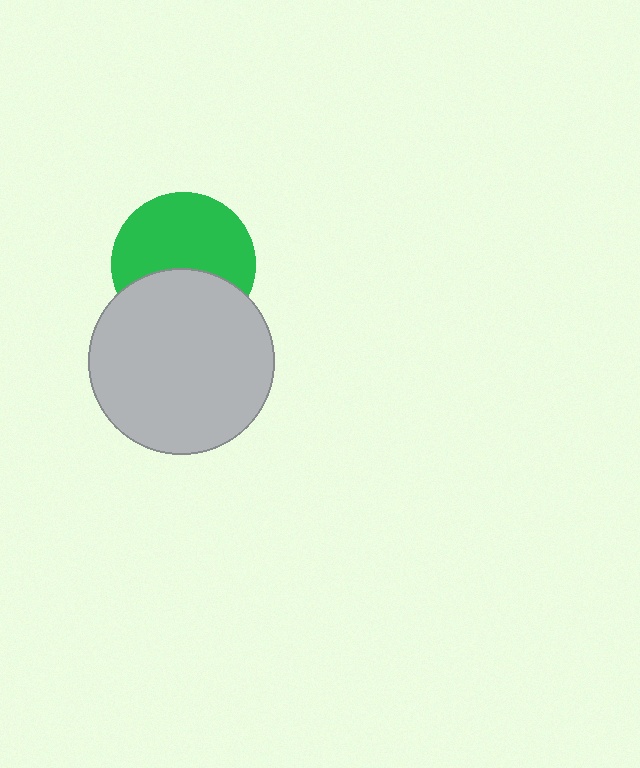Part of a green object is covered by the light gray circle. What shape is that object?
It is a circle.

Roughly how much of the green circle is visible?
About half of it is visible (roughly 61%).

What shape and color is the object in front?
The object in front is a light gray circle.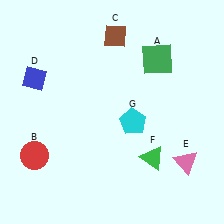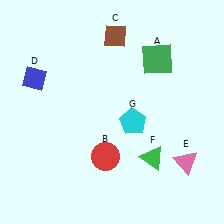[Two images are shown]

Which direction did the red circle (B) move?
The red circle (B) moved right.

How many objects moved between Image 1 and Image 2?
1 object moved between the two images.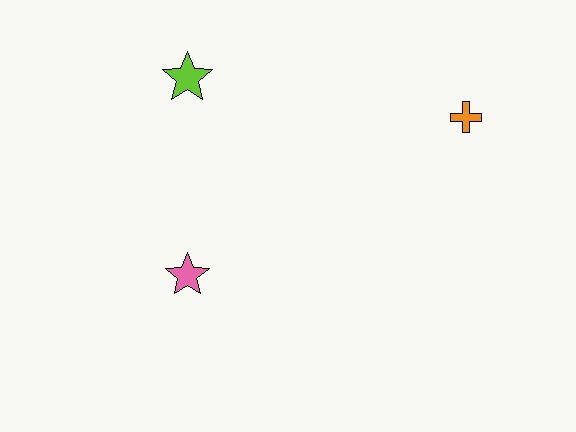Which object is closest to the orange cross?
The lime star is closest to the orange cross.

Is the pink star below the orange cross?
Yes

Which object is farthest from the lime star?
The orange cross is farthest from the lime star.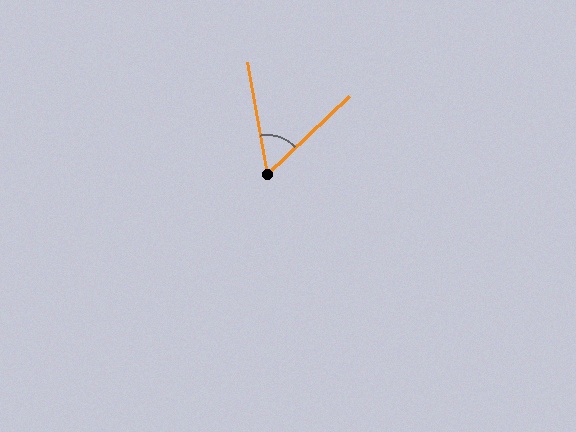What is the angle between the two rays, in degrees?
Approximately 56 degrees.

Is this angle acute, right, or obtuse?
It is acute.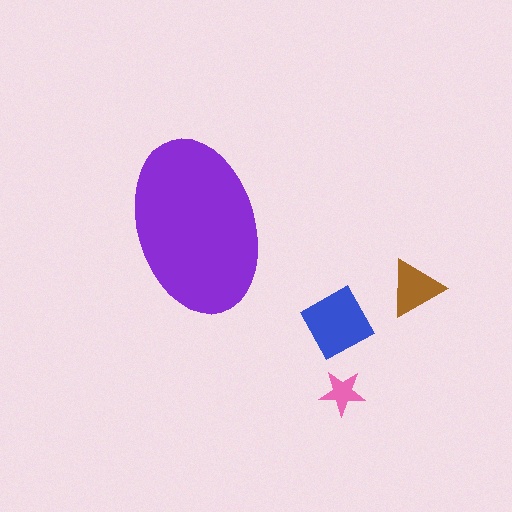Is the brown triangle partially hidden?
No, the brown triangle is fully visible.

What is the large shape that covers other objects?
A purple ellipse.